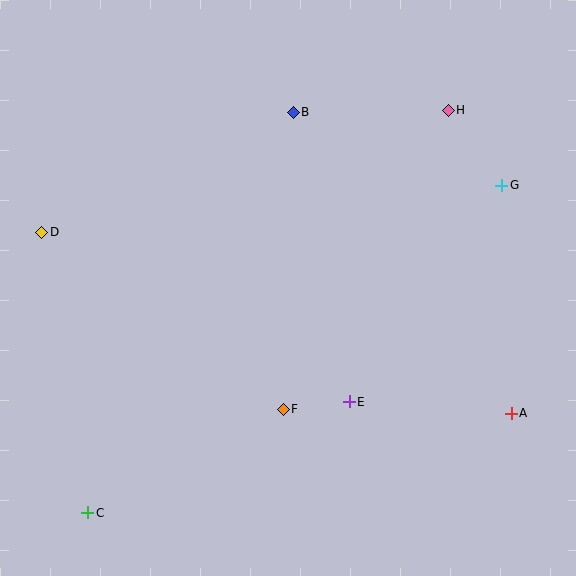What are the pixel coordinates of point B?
Point B is at (293, 112).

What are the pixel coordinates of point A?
Point A is at (511, 413).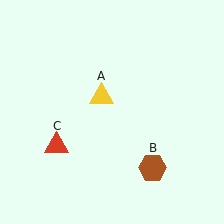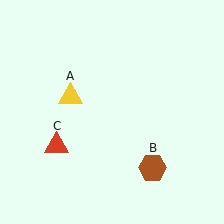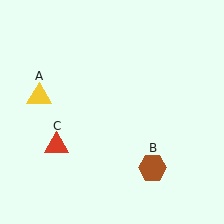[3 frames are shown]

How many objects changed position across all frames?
1 object changed position: yellow triangle (object A).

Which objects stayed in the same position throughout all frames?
Brown hexagon (object B) and red triangle (object C) remained stationary.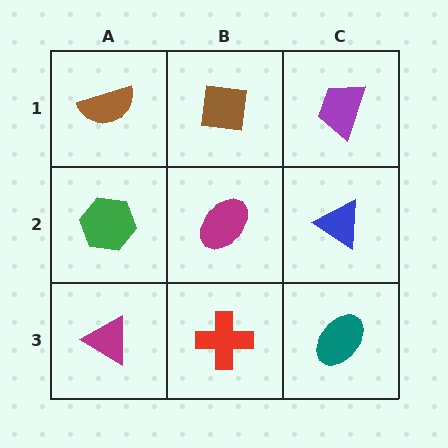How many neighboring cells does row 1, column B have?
3.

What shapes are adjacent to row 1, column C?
A blue triangle (row 2, column C), a brown square (row 1, column B).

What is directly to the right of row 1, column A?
A brown square.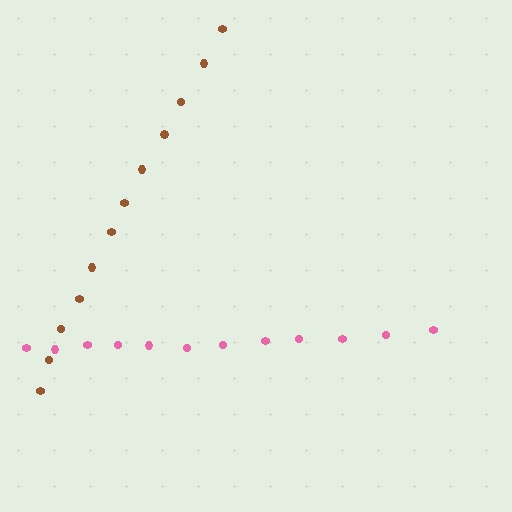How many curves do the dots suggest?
There are 2 distinct paths.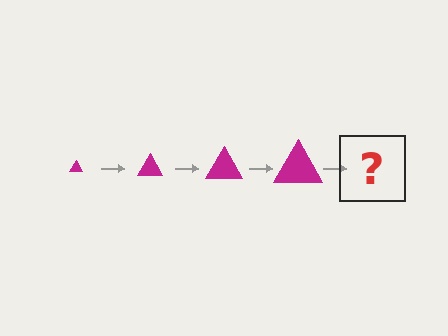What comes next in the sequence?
The next element should be a magenta triangle, larger than the previous one.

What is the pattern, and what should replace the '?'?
The pattern is that the triangle gets progressively larger each step. The '?' should be a magenta triangle, larger than the previous one.